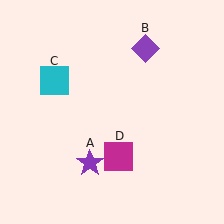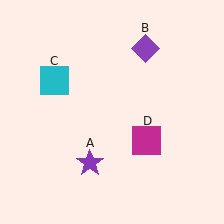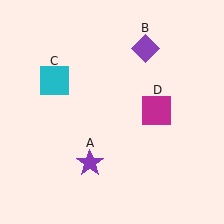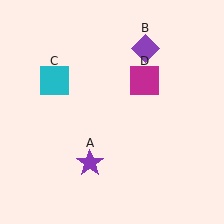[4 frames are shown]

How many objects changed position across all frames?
1 object changed position: magenta square (object D).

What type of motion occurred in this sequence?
The magenta square (object D) rotated counterclockwise around the center of the scene.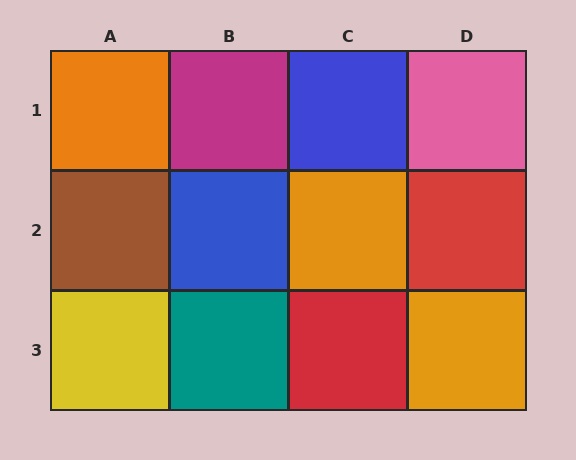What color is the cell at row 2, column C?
Orange.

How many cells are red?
2 cells are red.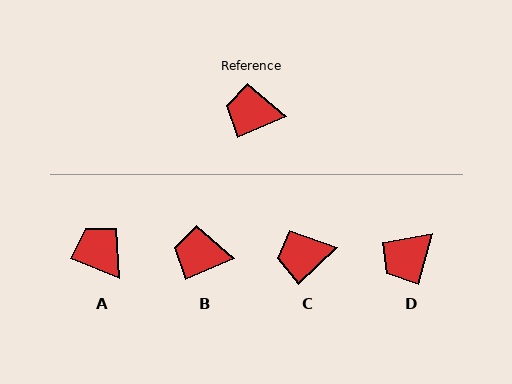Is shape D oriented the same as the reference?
No, it is off by about 51 degrees.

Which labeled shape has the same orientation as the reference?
B.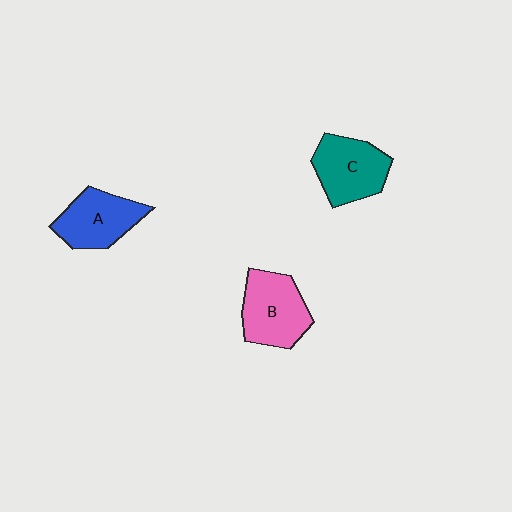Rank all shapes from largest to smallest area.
From largest to smallest: B (pink), C (teal), A (blue).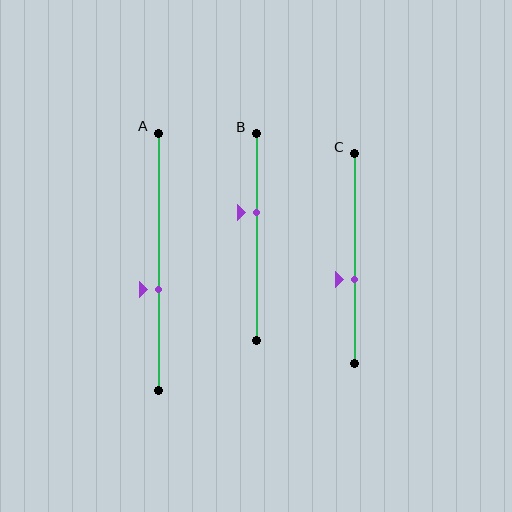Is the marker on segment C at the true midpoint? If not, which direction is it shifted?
No, the marker on segment C is shifted downward by about 10% of the segment length.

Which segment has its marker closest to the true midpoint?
Segment C has its marker closest to the true midpoint.